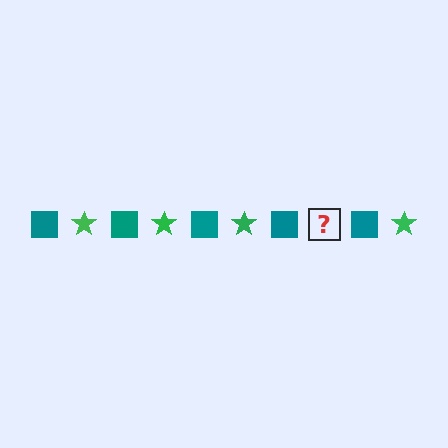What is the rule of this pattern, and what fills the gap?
The rule is that the pattern alternates between teal square and green star. The gap should be filled with a green star.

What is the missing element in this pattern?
The missing element is a green star.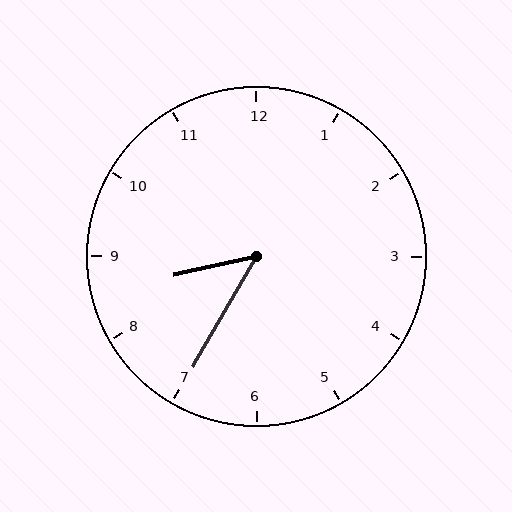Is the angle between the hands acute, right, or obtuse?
It is acute.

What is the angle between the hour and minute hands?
Approximately 48 degrees.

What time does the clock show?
8:35.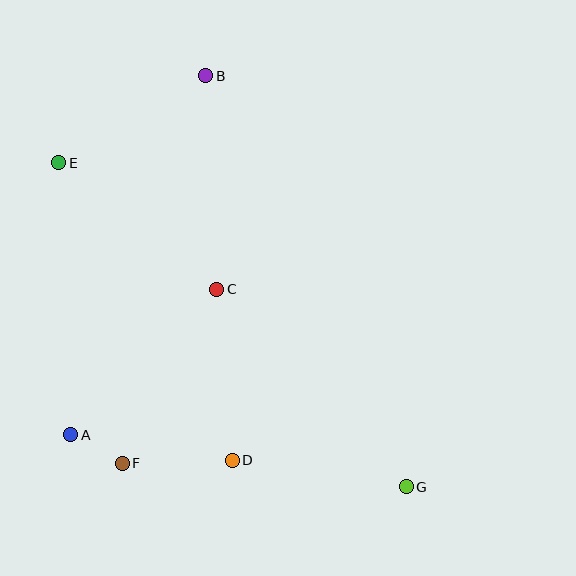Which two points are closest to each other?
Points A and F are closest to each other.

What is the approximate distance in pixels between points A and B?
The distance between A and B is approximately 383 pixels.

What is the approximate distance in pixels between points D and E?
The distance between D and E is approximately 344 pixels.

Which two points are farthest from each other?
Points E and G are farthest from each other.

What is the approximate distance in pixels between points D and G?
The distance between D and G is approximately 176 pixels.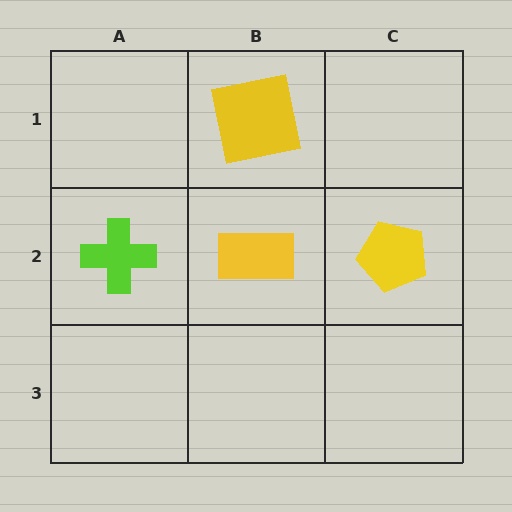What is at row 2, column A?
A lime cross.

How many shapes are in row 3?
0 shapes.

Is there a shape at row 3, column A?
No, that cell is empty.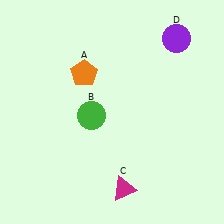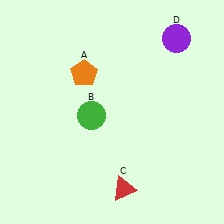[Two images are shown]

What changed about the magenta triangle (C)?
In Image 1, C is magenta. In Image 2, it changed to red.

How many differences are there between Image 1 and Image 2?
There is 1 difference between the two images.